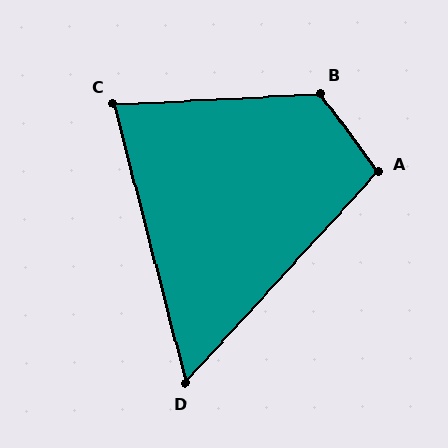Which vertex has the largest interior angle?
B, at approximately 123 degrees.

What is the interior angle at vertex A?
Approximately 102 degrees (obtuse).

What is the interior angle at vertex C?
Approximately 78 degrees (acute).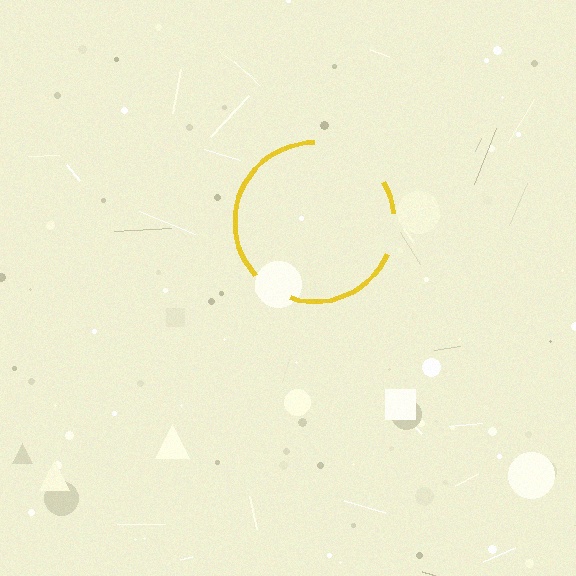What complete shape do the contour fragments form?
The contour fragments form a circle.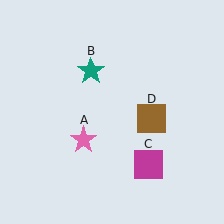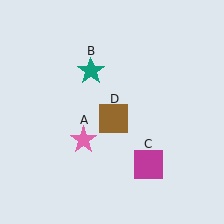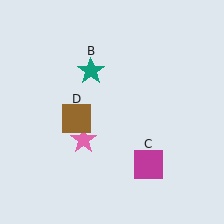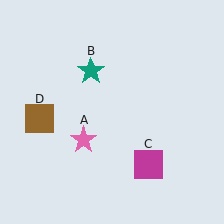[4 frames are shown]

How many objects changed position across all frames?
1 object changed position: brown square (object D).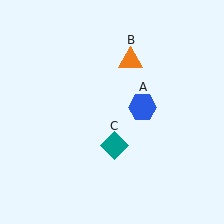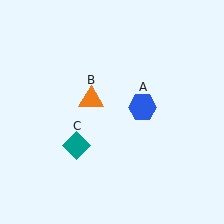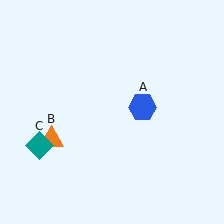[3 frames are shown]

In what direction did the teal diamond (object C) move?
The teal diamond (object C) moved left.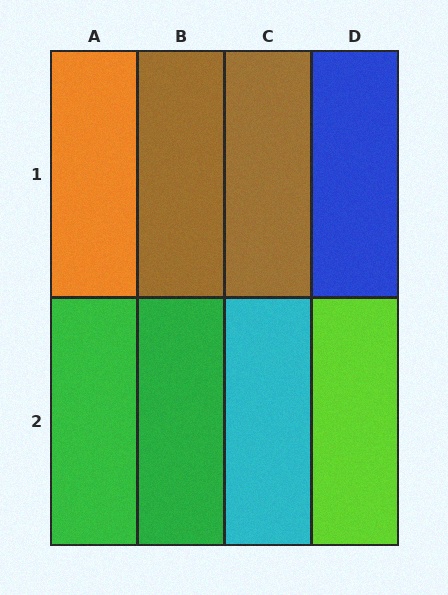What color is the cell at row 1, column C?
Brown.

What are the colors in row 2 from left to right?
Green, green, cyan, lime.